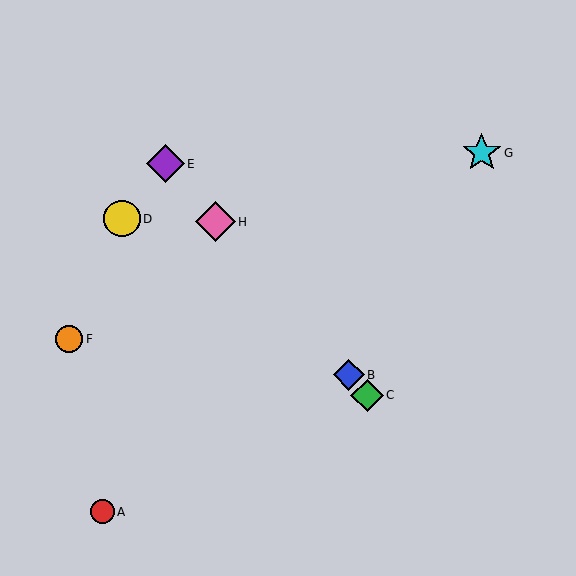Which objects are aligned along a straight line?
Objects B, C, E, H are aligned along a straight line.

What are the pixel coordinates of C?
Object C is at (367, 395).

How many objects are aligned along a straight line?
4 objects (B, C, E, H) are aligned along a straight line.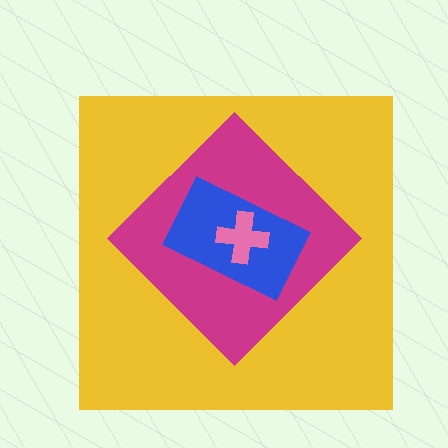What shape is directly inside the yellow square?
The magenta diamond.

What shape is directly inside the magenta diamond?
The blue rectangle.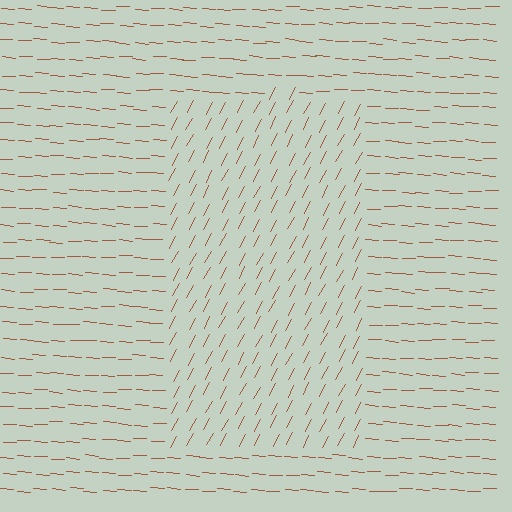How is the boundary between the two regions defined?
The boundary is defined purely by a change in line orientation (approximately 65 degrees difference). All lines are the same color and thickness.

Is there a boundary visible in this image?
Yes, there is a texture boundary formed by a change in line orientation.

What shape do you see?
I see a rectangle.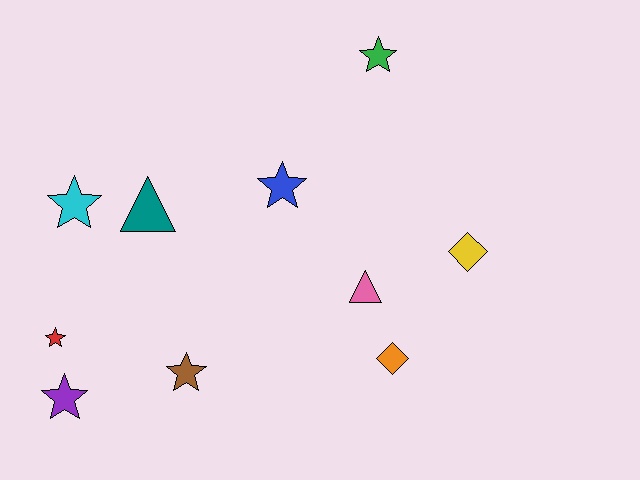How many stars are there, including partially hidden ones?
There are 6 stars.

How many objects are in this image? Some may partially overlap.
There are 10 objects.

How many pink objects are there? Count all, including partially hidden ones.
There is 1 pink object.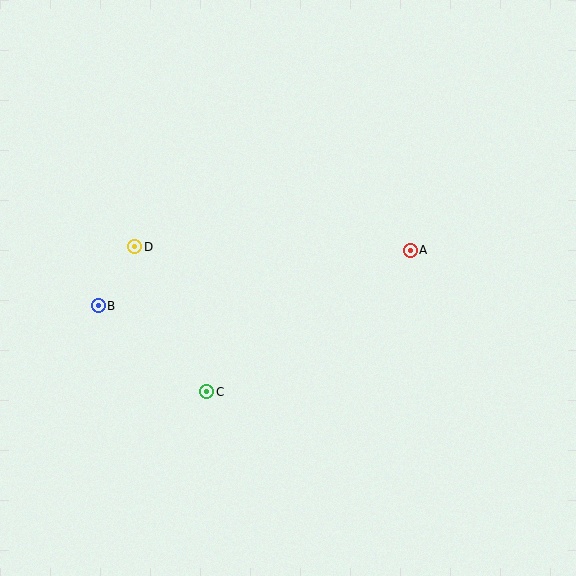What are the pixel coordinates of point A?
Point A is at (410, 250).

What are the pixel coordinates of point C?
Point C is at (207, 392).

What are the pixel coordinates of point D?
Point D is at (135, 247).